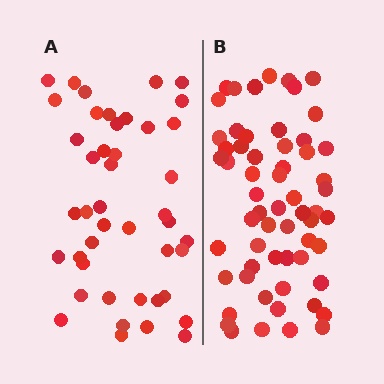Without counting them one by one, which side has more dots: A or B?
Region B (the right region) has more dots.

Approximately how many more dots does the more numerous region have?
Region B has approximately 15 more dots than region A.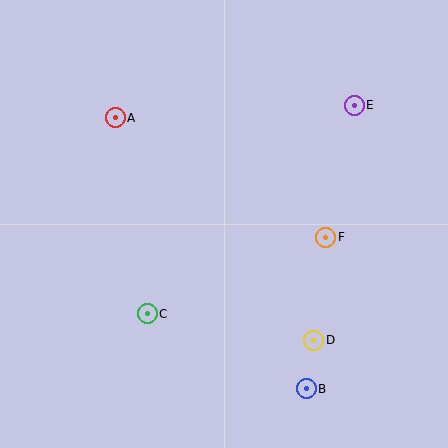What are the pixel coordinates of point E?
Point E is at (354, 105).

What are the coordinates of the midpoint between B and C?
The midpoint between B and C is at (227, 351).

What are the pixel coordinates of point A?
Point A is at (115, 118).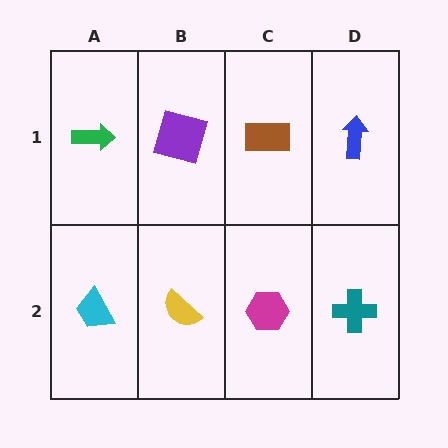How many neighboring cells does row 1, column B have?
3.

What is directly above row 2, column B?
A purple square.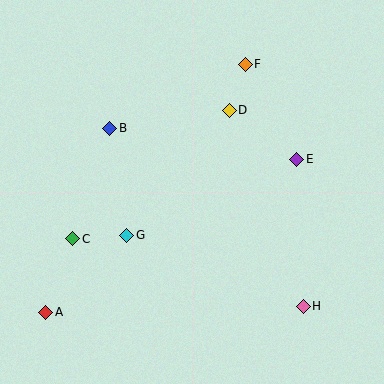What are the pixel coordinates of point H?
Point H is at (303, 306).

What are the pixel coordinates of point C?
Point C is at (73, 239).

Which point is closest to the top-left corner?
Point B is closest to the top-left corner.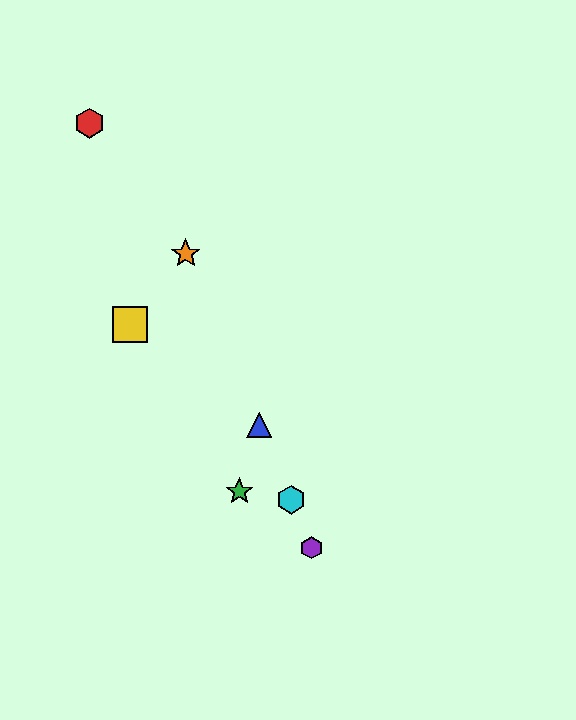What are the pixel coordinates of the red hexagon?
The red hexagon is at (89, 123).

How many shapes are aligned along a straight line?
4 shapes (the blue triangle, the purple hexagon, the orange star, the cyan hexagon) are aligned along a straight line.